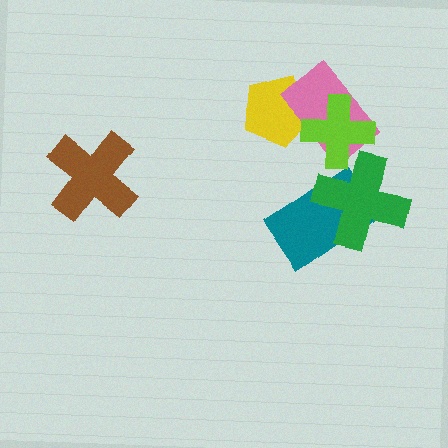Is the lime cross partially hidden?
Yes, it is partially covered by another shape.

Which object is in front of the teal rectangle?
The green cross is in front of the teal rectangle.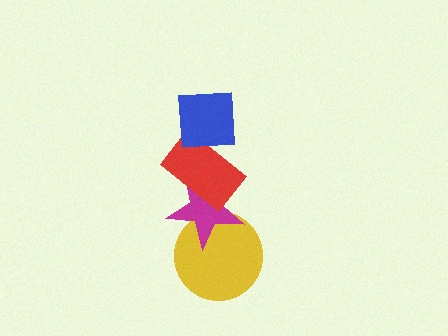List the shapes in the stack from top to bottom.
From top to bottom: the blue square, the red rectangle, the magenta star, the yellow circle.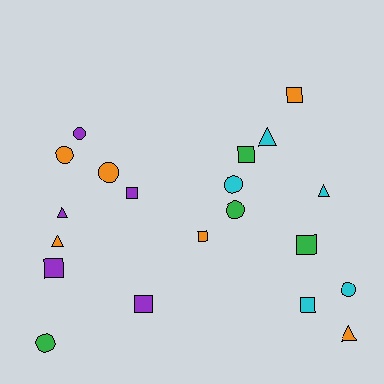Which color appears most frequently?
Orange, with 6 objects.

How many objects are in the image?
There are 20 objects.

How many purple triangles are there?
There is 1 purple triangle.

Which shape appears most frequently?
Square, with 8 objects.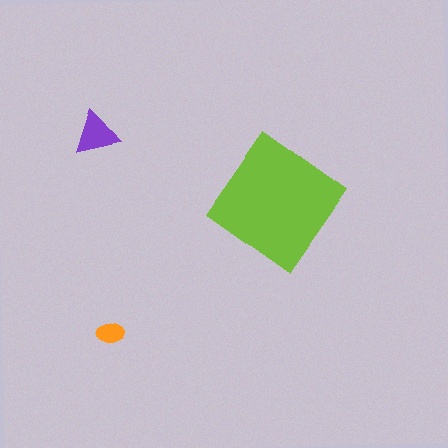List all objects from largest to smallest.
The lime diamond, the purple triangle, the orange ellipse.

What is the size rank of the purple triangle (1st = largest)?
2nd.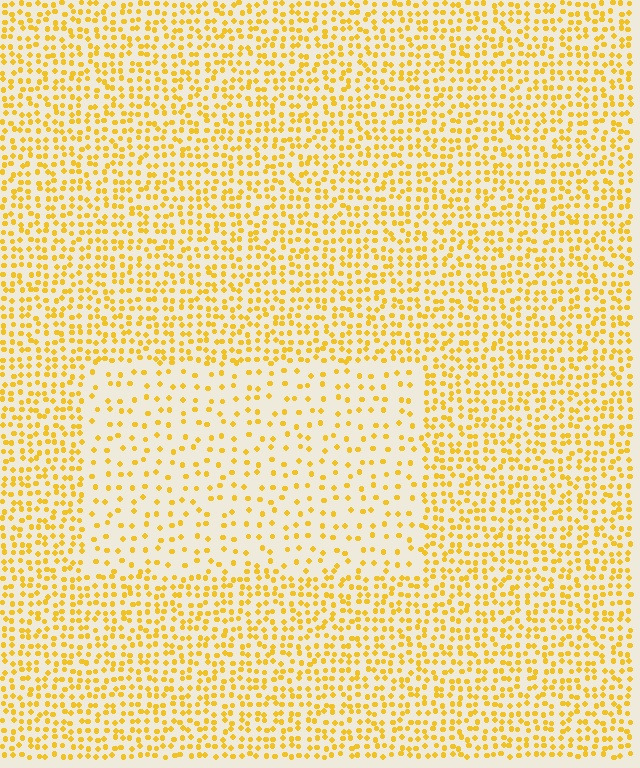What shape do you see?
I see a rectangle.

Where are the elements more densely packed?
The elements are more densely packed outside the rectangle boundary.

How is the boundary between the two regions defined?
The boundary is defined by a change in element density (approximately 2.2x ratio). All elements are the same color, size, and shape.